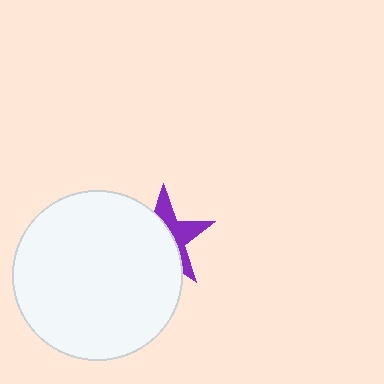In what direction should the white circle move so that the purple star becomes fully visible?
The white circle should move left. That is the shortest direction to clear the overlap and leave the purple star fully visible.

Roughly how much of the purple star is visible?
A small part of it is visible (roughly 40%).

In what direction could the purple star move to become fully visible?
The purple star could move right. That would shift it out from behind the white circle entirely.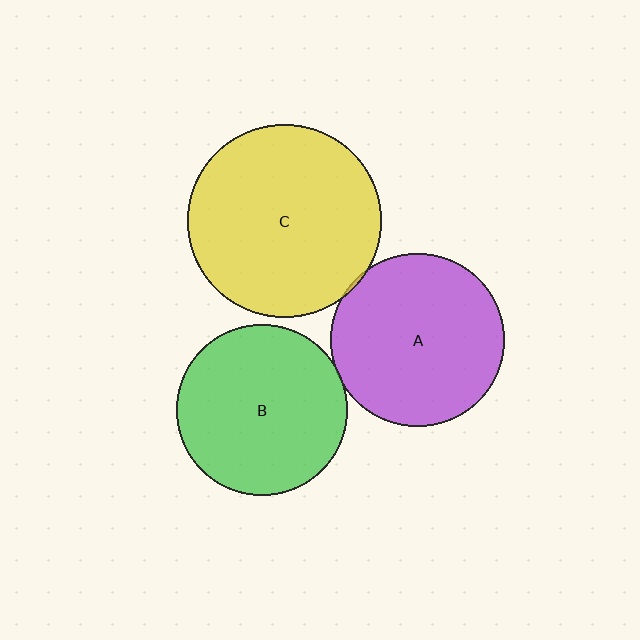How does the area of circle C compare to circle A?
Approximately 1.2 times.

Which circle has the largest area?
Circle C (yellow).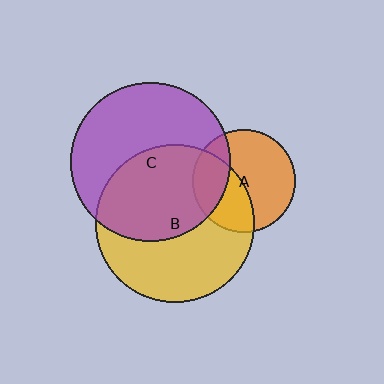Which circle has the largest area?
Circle C (purple).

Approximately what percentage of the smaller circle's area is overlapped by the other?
Approximately 25%.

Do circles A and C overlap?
Yes.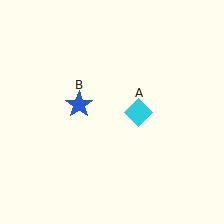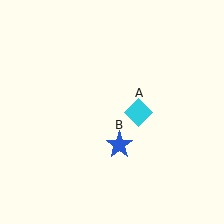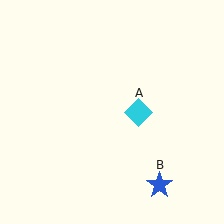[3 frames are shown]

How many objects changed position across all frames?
1 object changed position: blue star (object B).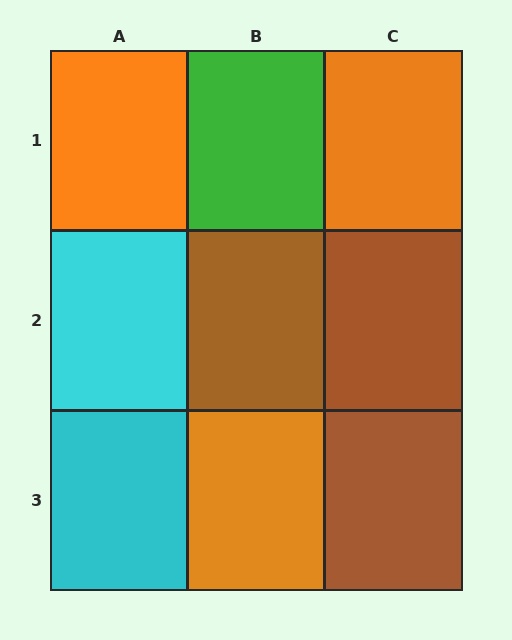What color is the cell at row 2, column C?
Brown.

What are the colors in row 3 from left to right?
Cyan, orange, brown.